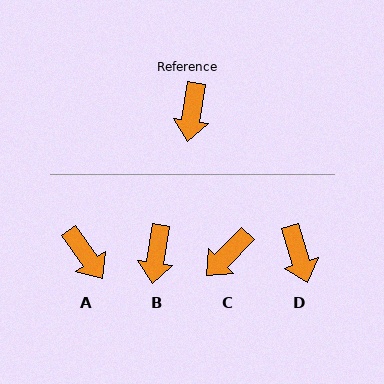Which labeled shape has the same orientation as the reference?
B.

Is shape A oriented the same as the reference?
No, it is off by about 43 degrees.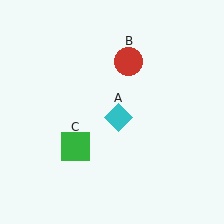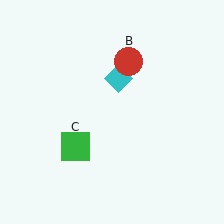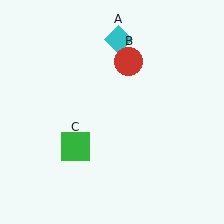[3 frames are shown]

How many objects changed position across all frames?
1 object changed position: cyan diamond (object A).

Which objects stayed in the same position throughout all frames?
Red circle (object B) and green square (object C) remained stationary.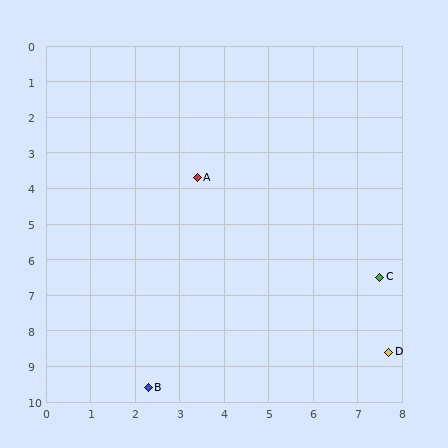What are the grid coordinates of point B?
Point B is at approximately (2.3, 9.6).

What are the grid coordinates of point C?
Point C is at approximately (7.5, 6.5).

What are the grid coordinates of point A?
Point A is at approximately (3.4, 3.7).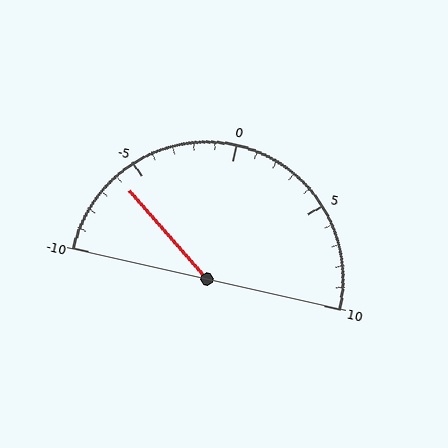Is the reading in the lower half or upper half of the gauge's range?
The reading is in the lower half of the range (-10 to 10).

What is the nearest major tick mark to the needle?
The nearest major tick mark is -5.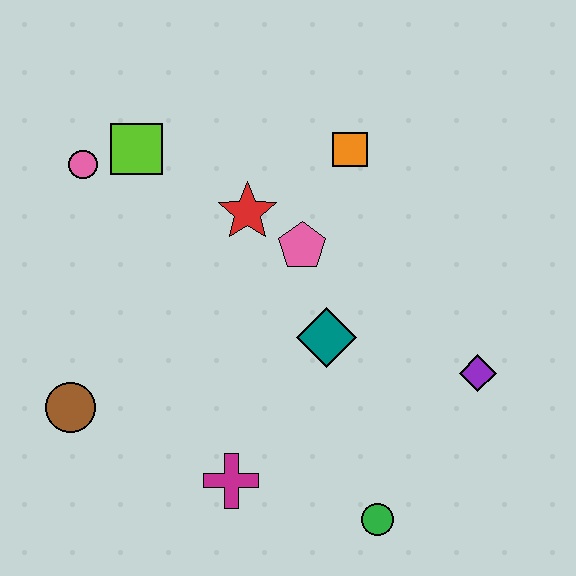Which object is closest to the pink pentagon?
The red star is closest to the pink pentagon.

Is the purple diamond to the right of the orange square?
Yes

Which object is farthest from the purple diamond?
The pink circle is farthest from the purple diamond.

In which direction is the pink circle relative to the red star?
The pink circle is to the left of the red star.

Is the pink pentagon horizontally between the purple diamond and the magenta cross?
Yes